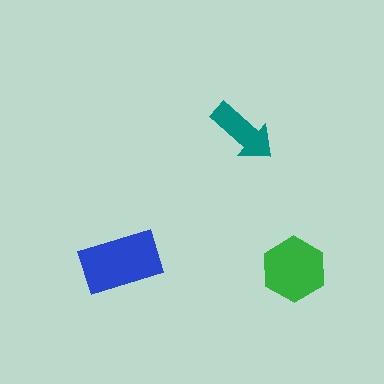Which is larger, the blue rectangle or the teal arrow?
The blue rectangle.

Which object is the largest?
The blue rectangle.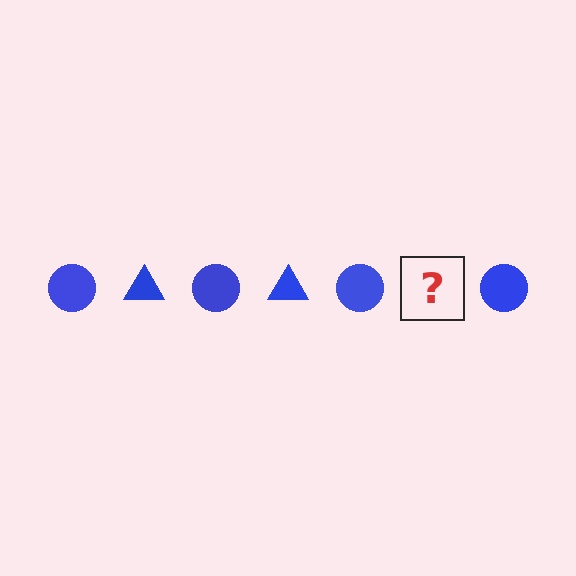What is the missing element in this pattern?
The missing element is a blue triangle.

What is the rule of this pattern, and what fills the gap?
The rule is that the pattern cycles through circle, triangle shapes in blue. The gap should be filled with a blue triangle.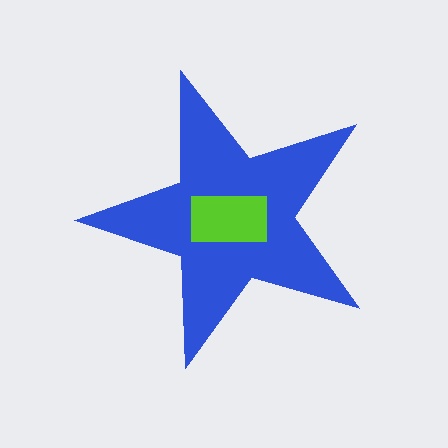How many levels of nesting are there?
2.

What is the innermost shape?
The lime rectangle.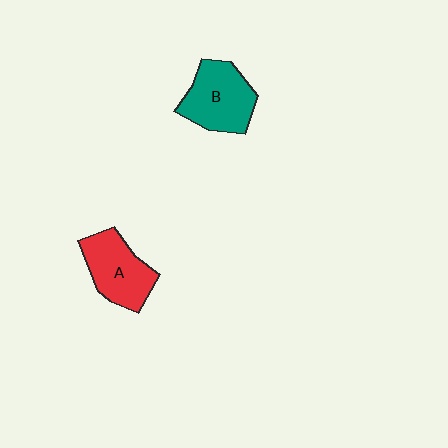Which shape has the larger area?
Shape B (teal).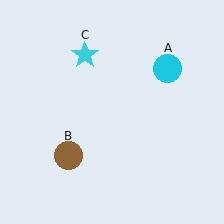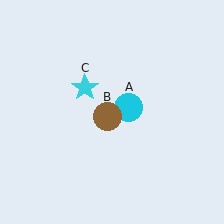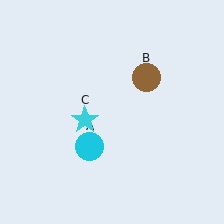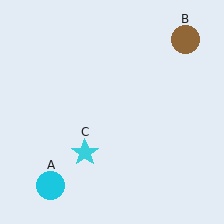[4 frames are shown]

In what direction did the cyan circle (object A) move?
The cyan circle (object A) moved down and to the left.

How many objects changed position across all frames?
3 objects changed position: cyan circle (object A), brown circle (object B), cyan star (object C).